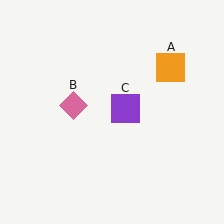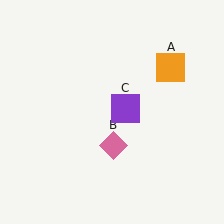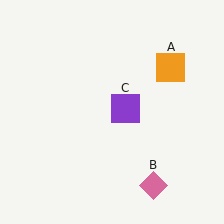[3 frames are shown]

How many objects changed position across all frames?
1 object changed position: pink diamond (object B).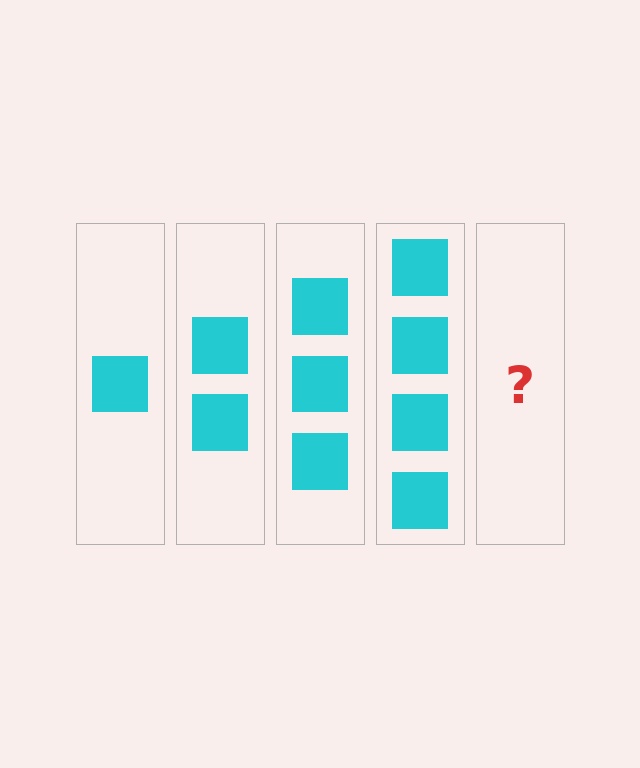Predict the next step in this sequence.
The next step is 5 squares.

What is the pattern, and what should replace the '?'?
The pattern is that each step adds one more square. The '?' should be 5 squares.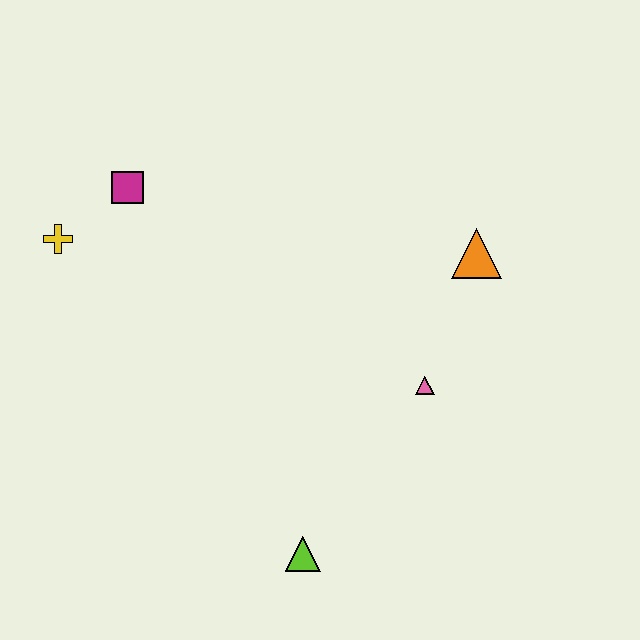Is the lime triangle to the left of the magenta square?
No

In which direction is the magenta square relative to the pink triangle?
The magenta square is to the left of the pink triangle.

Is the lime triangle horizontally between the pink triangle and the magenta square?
Yes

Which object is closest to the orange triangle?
The pink triangle is closest to the orange triangle.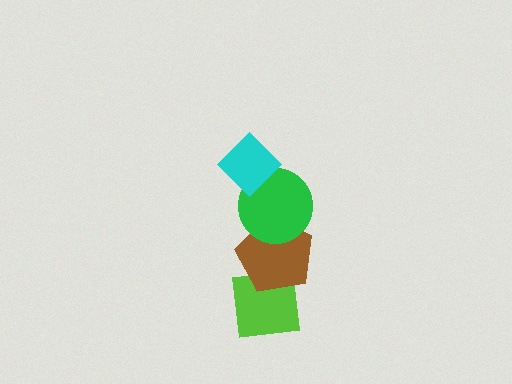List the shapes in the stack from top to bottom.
From top to bottom: the cyan diamond, the green circle, the brown pentagon, the lime square.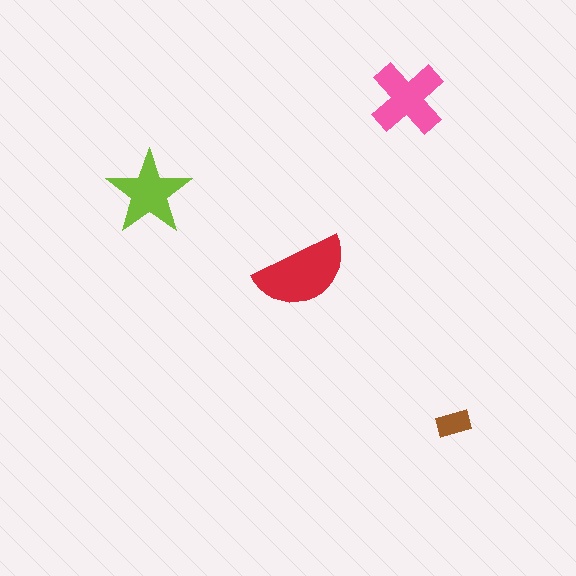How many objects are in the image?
There are 4 objects in the image.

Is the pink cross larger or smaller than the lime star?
Larger.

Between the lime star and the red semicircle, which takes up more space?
The red semicircle.